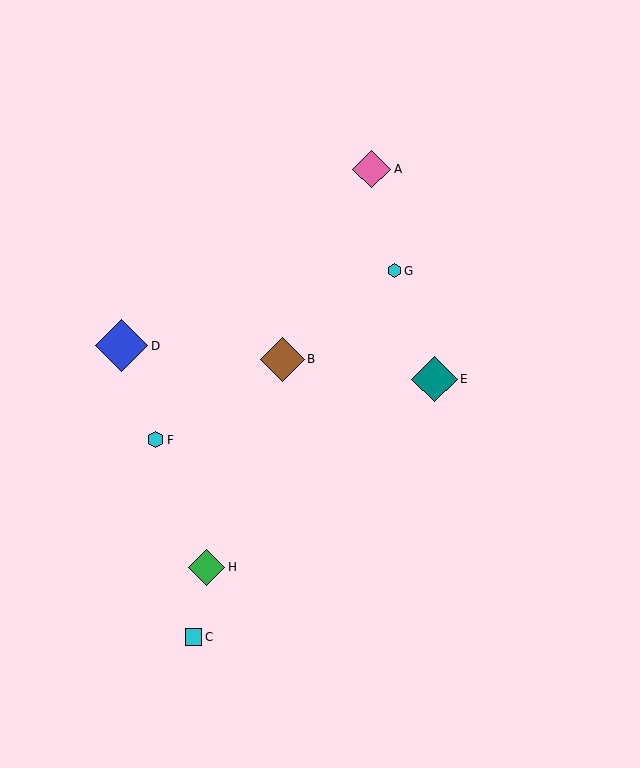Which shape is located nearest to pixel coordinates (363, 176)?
The pink diamond (labeled A) at (372, 169) is nearest to that location.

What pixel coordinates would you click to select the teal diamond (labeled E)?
Click at (434, 379) to select the teal diamond E.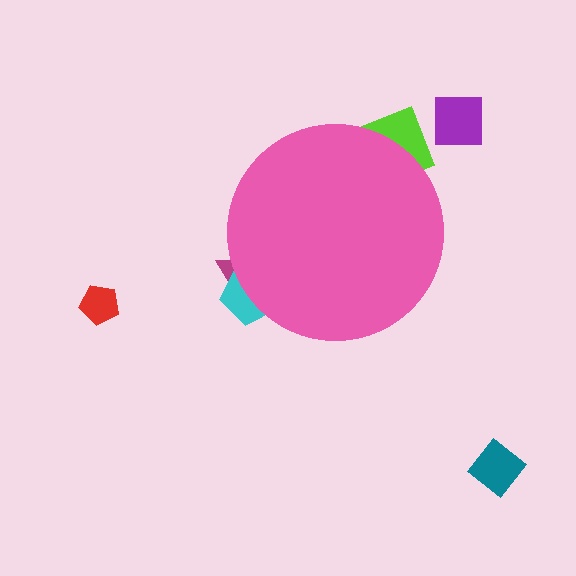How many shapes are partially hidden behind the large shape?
3 shapes are partially hidden.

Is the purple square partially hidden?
No, the purple square is fully visible.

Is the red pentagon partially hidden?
No, the red pentagon is fully visible.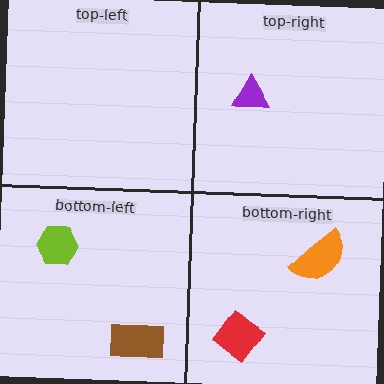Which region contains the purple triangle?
The top-right region.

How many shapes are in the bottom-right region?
2.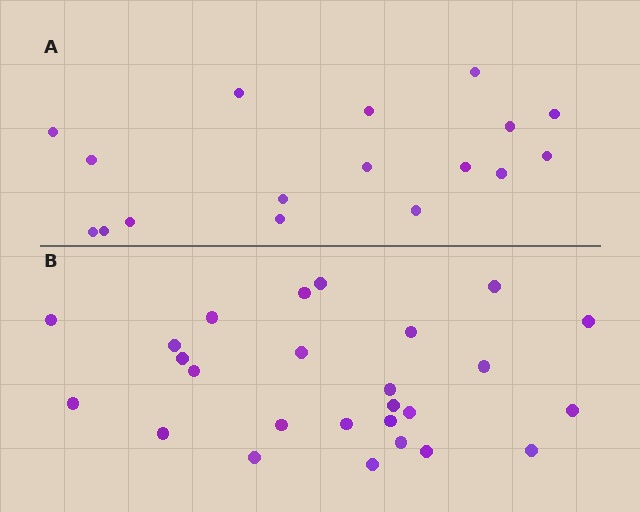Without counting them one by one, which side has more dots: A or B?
Region B (the bottom region) has more dots.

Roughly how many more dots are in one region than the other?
Region B has roughly 8 or so more dots than region A.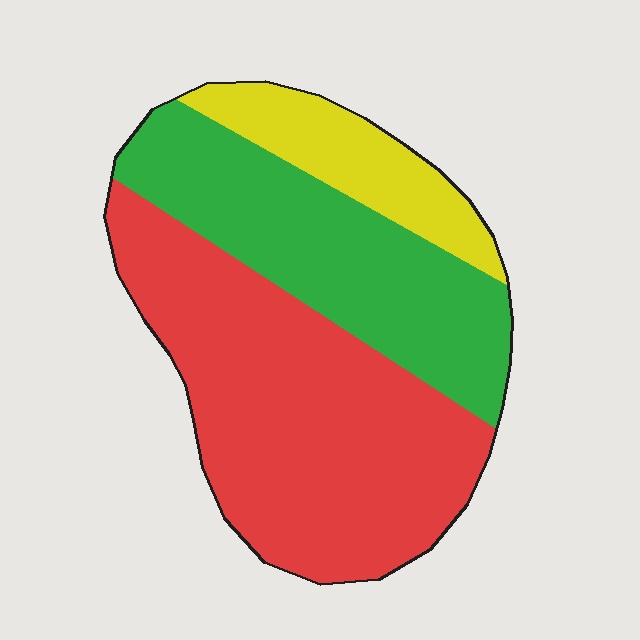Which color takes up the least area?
Yellow, at roughly 15%.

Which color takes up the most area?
Red, at roughly 50%.